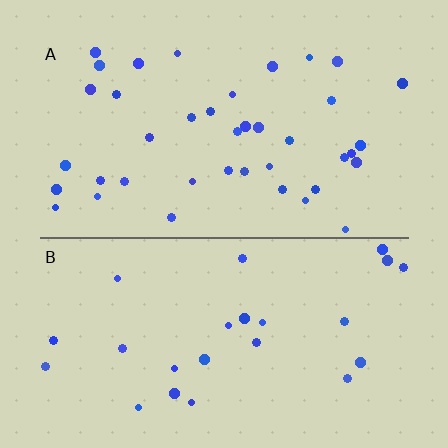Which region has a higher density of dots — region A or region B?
A (the top).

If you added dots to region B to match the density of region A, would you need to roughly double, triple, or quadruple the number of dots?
Approximately double.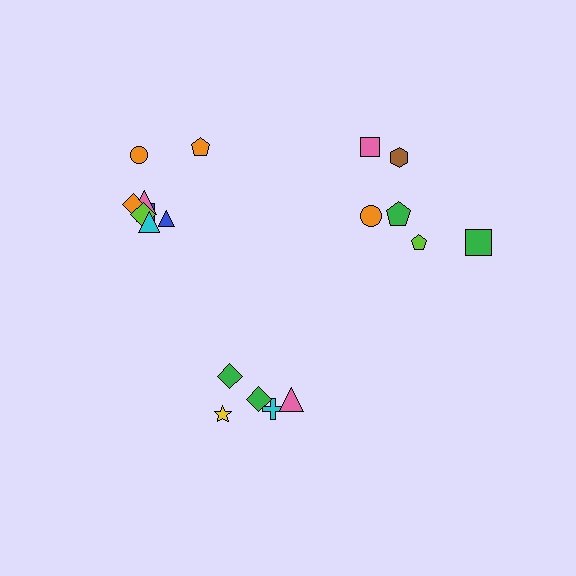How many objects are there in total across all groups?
There are 19 objects.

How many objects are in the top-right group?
There are 6 objects.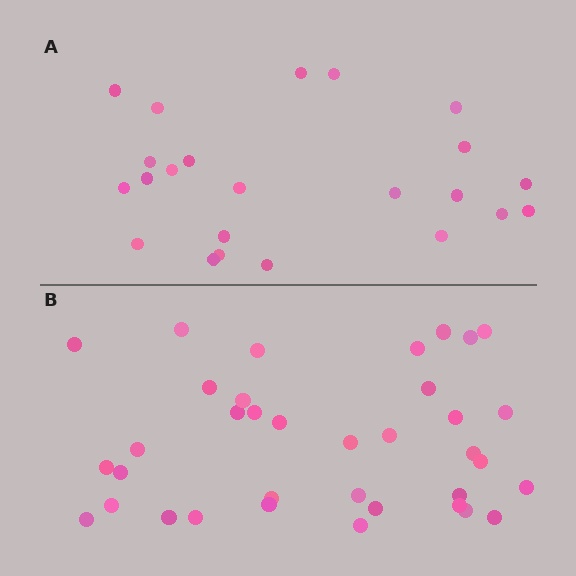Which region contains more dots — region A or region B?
Region B (the bottom region) has more dots.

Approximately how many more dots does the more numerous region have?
Region B has approximately 15 more dots than region A.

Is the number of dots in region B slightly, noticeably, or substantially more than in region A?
Region B has substantially more. The ratio is roughly 1.6 to 1.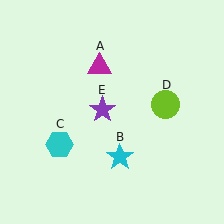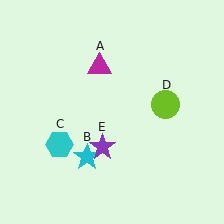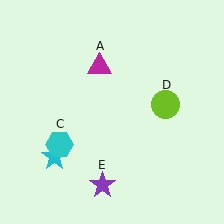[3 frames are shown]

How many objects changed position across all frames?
2 objects changed position: cyan star (object B), purple star (object E).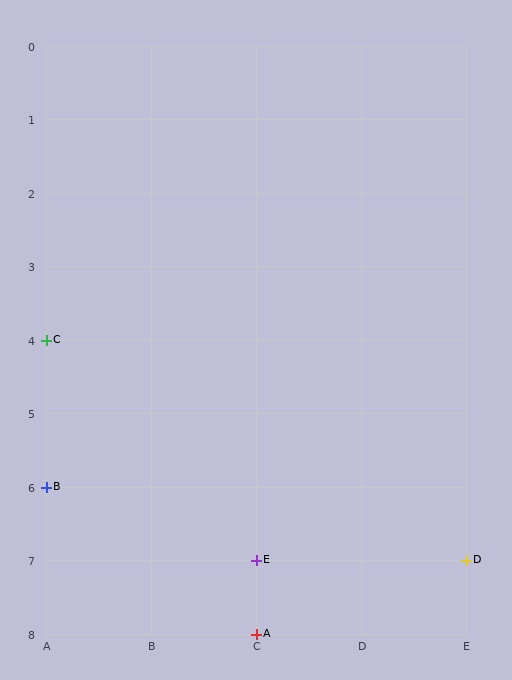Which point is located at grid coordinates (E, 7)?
Point D is at (E, 7).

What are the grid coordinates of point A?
Point A is at grid coordinates (C, 8).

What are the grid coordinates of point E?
Point E is at grid coordinates (C, 7).